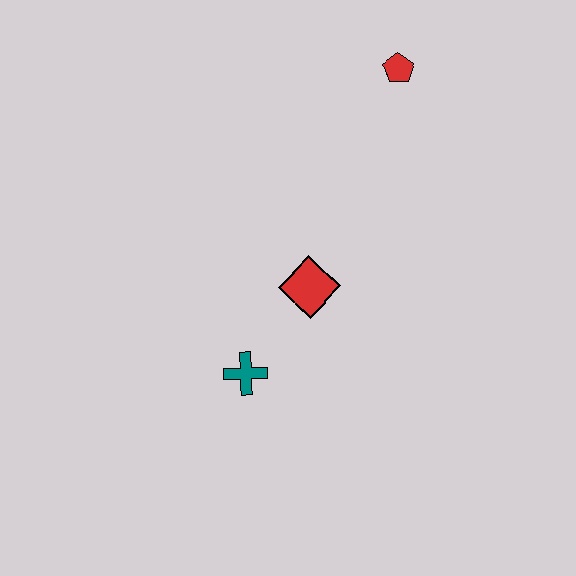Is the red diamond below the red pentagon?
Yes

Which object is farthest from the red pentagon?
The teal cross is farthest from the red pentagon.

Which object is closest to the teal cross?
The red diamond is closest to the teal cross.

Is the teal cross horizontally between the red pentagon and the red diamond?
No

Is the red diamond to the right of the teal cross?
Yes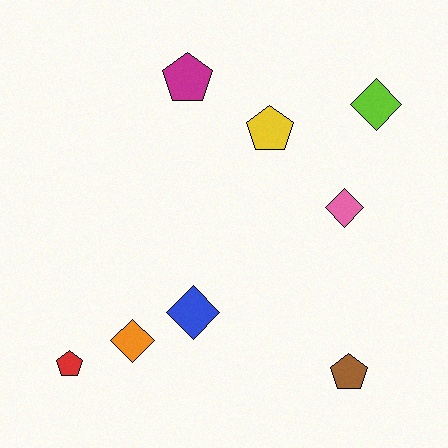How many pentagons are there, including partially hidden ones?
There are 4 pentagons.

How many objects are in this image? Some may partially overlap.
There are 8 objects.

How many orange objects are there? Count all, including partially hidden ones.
There is 1 orange object.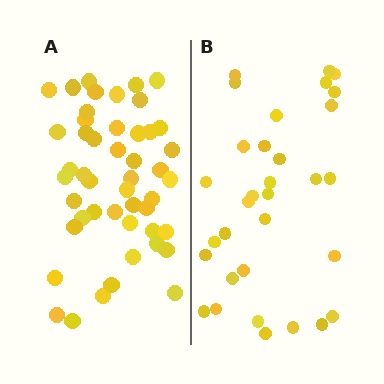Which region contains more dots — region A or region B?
Region A (the left region) has more dots.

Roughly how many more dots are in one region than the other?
Region A has approximately 15 more dots than region B.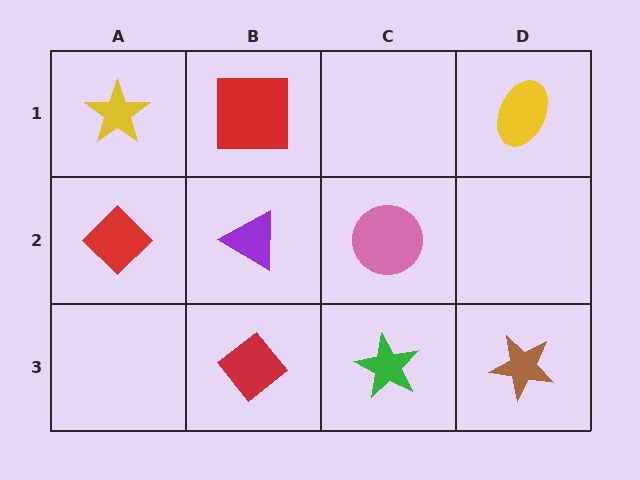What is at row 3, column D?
A brown star.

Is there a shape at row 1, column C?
No, that cell is empty.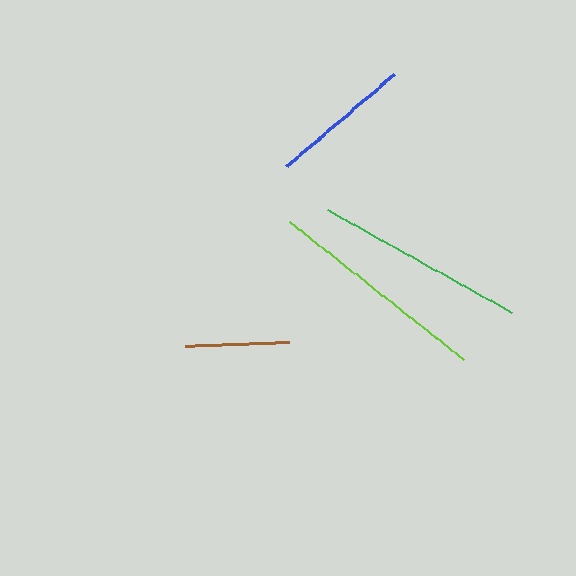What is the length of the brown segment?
The brown segment is approximately 104 pixels long.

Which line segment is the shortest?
The brown line is the shortest at approximately 104 pixels.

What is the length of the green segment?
The green segment is approximately 210 pixels long.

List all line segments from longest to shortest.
From longest to shortest: lime, green, blue, brown.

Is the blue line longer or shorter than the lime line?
The lime line is longer than the blue line.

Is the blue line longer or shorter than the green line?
The green line is longer than the blue line.